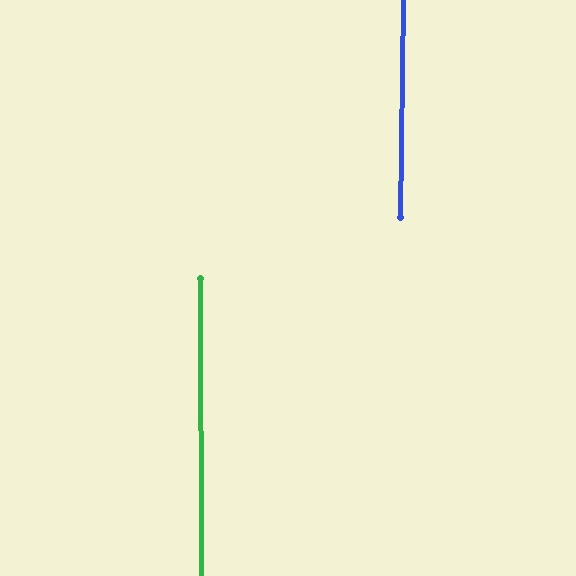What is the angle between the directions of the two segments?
Approximately 1 degree.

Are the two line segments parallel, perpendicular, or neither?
Parallel — their directions differ by only 1.0°.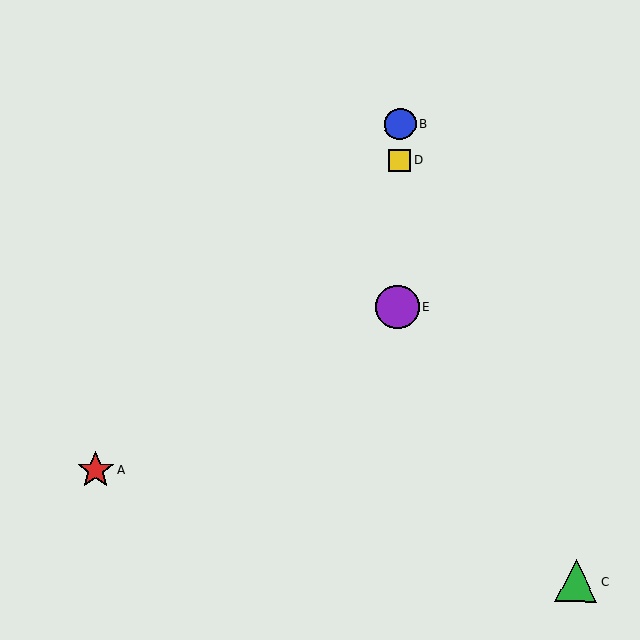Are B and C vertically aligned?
No, B is at x≈400 and C is at x≈576.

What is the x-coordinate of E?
Object E is at x≈398.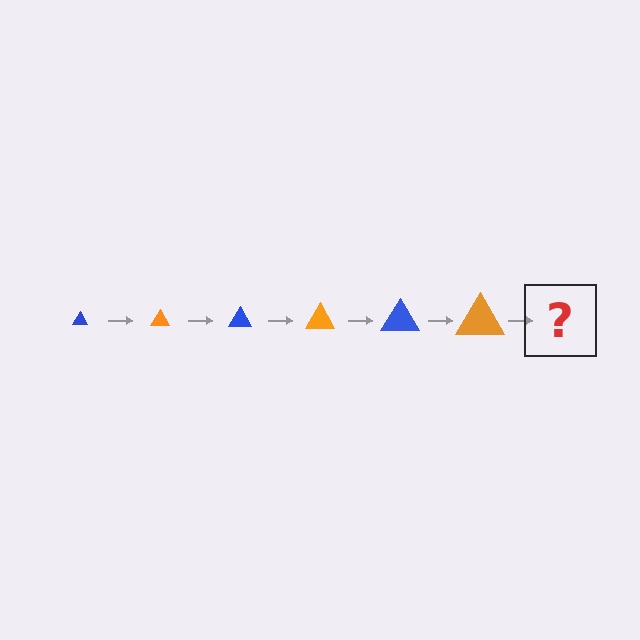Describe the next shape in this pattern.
It should be a blue triangle, larger than the previous one.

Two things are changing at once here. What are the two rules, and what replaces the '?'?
The two rules are that the triangle grows larger each step and the color cycles through blue and orange. The '?' should be a blue triangle, larger than the previous one.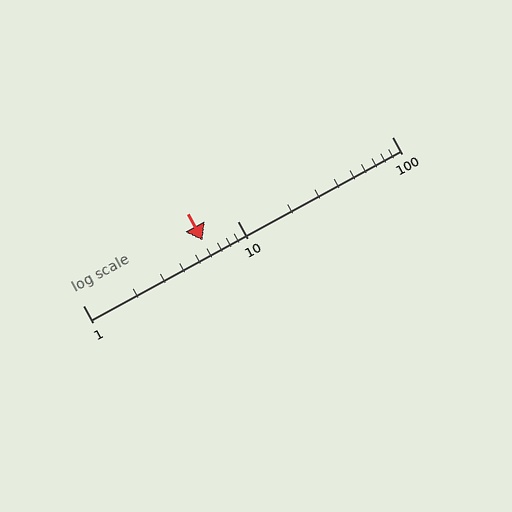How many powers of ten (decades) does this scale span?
The scale spans 2 decades, from 1 to 100.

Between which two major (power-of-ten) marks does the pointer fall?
The pointer is between 1 and 10.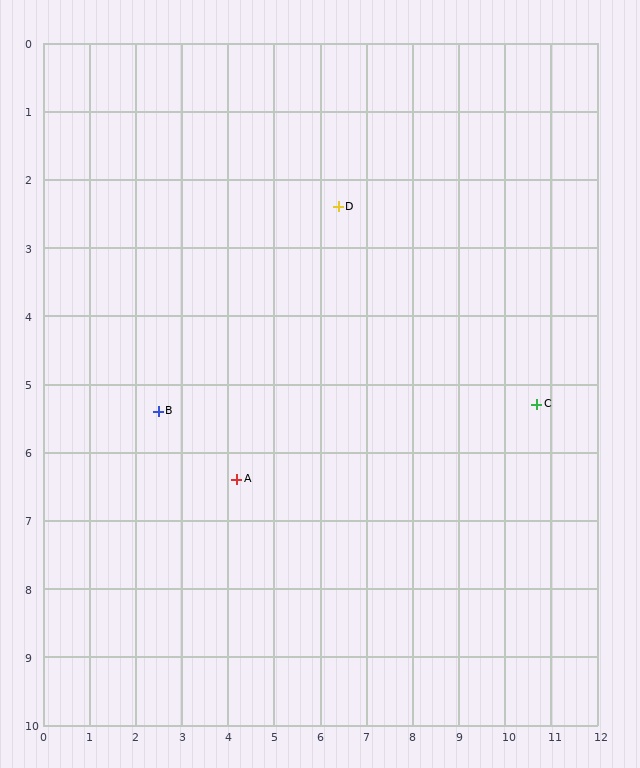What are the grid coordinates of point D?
Point D is at approximately (6.4, 2.4).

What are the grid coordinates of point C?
Point C is at approximately (10.7, 5.3).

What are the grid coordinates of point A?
Point A is at approximately (4.2, 6.4).